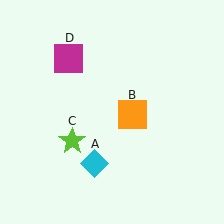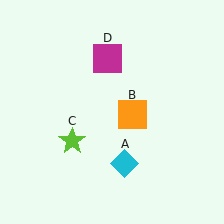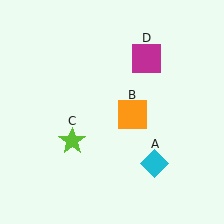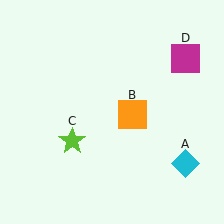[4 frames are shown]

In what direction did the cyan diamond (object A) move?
The cyan diamond (object A) moved right.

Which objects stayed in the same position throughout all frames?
Orange square (object B) and lime star (object C) remained stationary.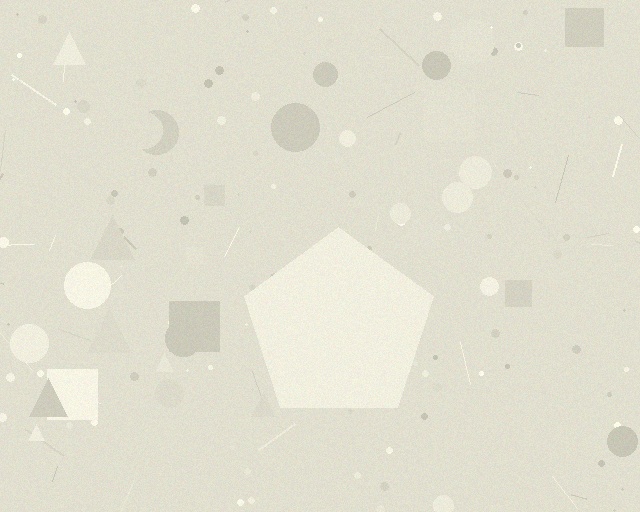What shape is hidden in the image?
A pentagon is hidden in the image.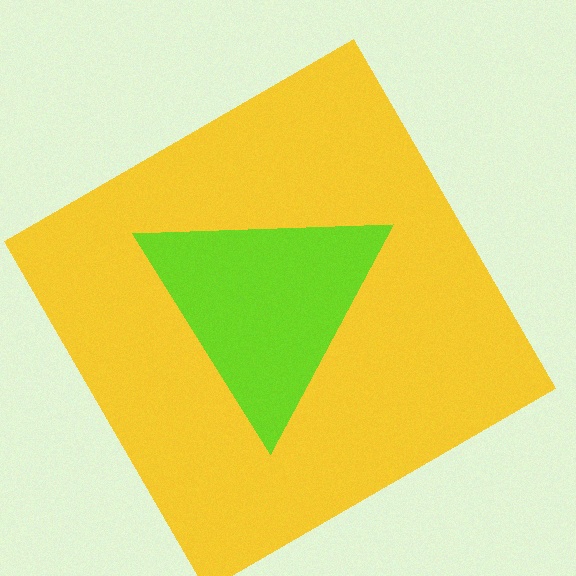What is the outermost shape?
The yellow diamond.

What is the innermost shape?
The lime triangle.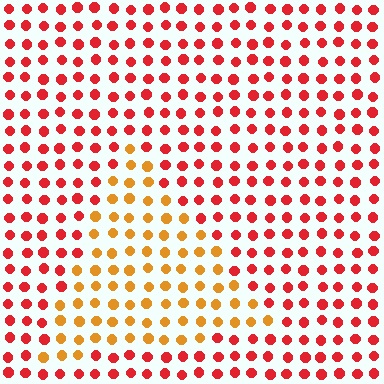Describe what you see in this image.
The image is filled with small red elements in a uniform arrangement. A triangle-shaped region is visible where the elements are tinted to a slightly different hue, forming a subtle color boundary.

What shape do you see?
I see a triangle.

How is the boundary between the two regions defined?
The boundary is defined purely by a slight shift in hue (about 39 degrees). Spacing, size, and orientation are identical on both sides.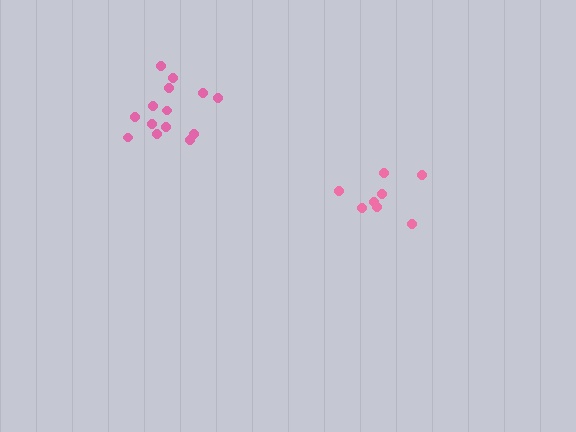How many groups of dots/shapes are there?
There are 2 groups.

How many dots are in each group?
Group 1: 9 dots, Group 2: 14 dots (23 total).